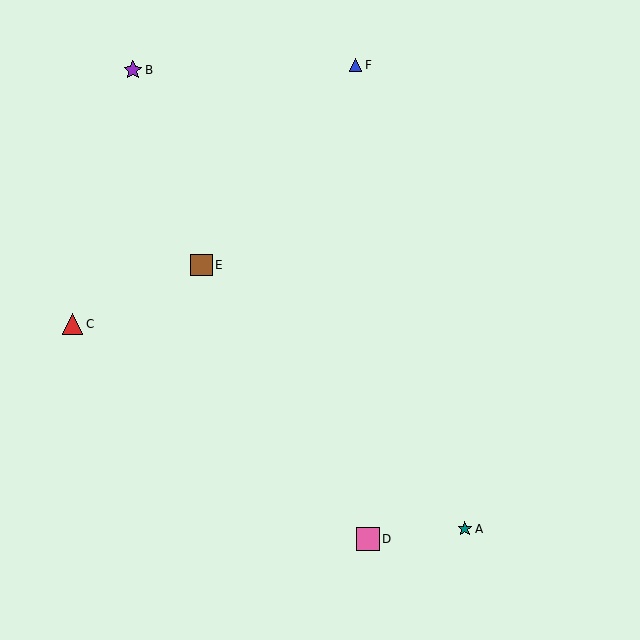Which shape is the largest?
The pink square (labeled D) is the largest.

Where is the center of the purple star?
The center of the purple star is at (133, 70).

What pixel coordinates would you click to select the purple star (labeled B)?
Click at (133, 70) to select the purple star B.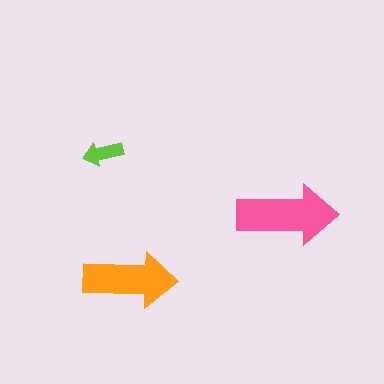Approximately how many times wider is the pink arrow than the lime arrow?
About 2.5 times wider.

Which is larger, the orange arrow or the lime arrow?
The orange one.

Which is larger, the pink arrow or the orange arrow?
The pink one.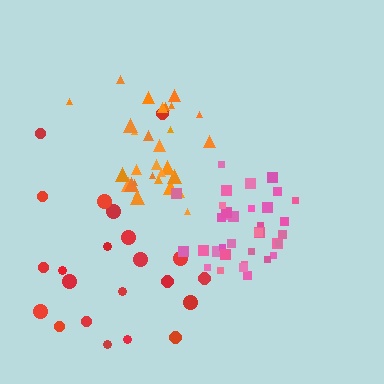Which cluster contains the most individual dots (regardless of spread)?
Pink (35).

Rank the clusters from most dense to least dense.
pink, orange, red.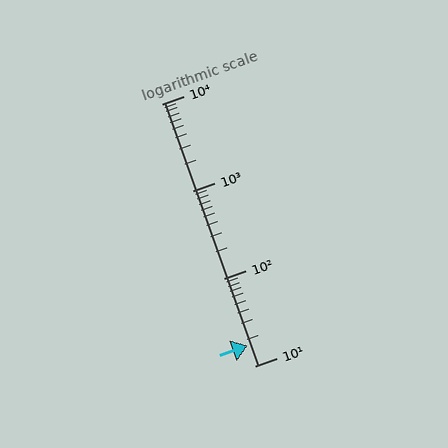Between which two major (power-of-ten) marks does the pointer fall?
The pointer is between 10 and 100.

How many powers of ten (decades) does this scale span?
The scale spans 3 decades, from 10 to 10000.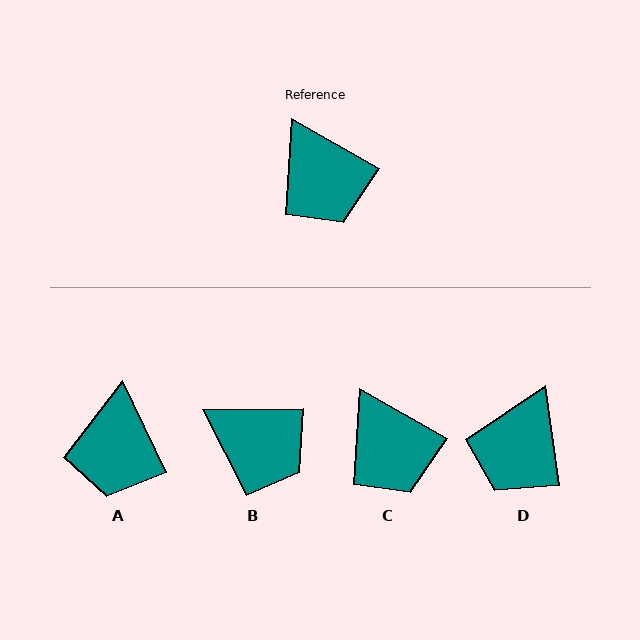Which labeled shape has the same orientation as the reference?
C.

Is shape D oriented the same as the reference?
No, it is off by about 52 degrees.